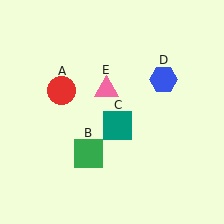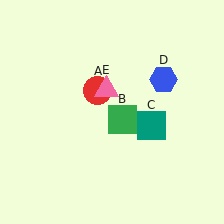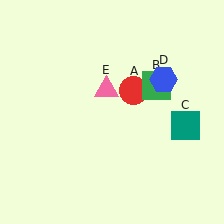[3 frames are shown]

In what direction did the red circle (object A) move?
The red circle (object A) moved right.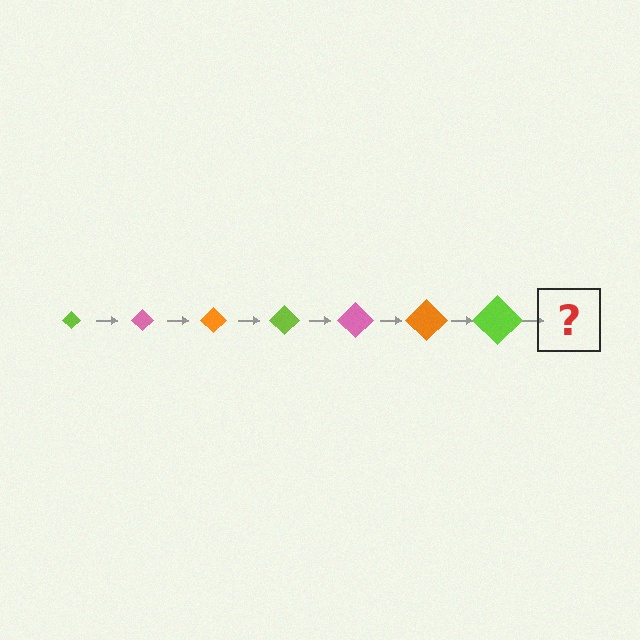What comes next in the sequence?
The next element should be a pink diamond, larger than the previous one.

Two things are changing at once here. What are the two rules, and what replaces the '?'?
The two rules are that the diamond grows larger each step and the color cycles through lime, pink, and orange. The '?' should be a pink diamond, larger than the previous one.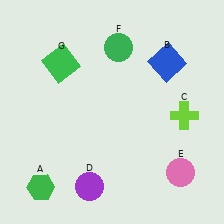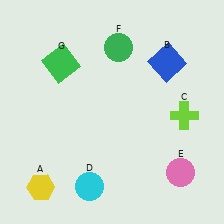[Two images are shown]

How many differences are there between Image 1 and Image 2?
There are 2 differences between the two images.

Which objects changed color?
A changed from green to yellow. D changed from purple to cyan.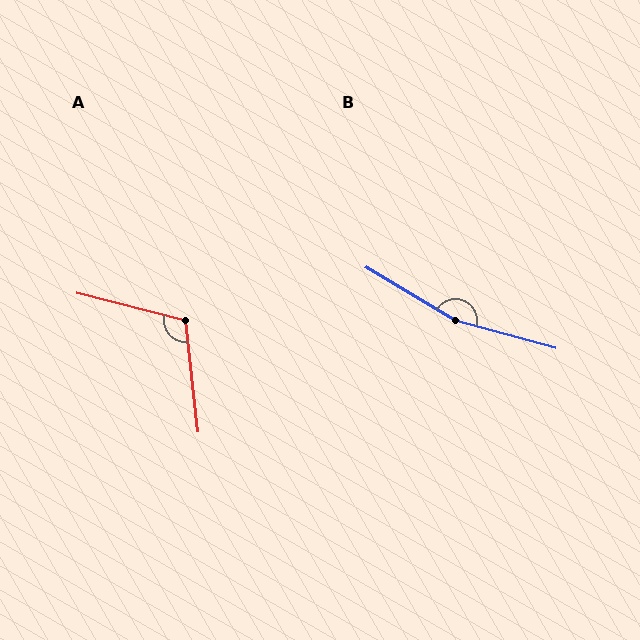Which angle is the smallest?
A, at approximately 111 degrees.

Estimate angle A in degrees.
Approximately 111 degrees.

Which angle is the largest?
B, at approximately 165 degrees.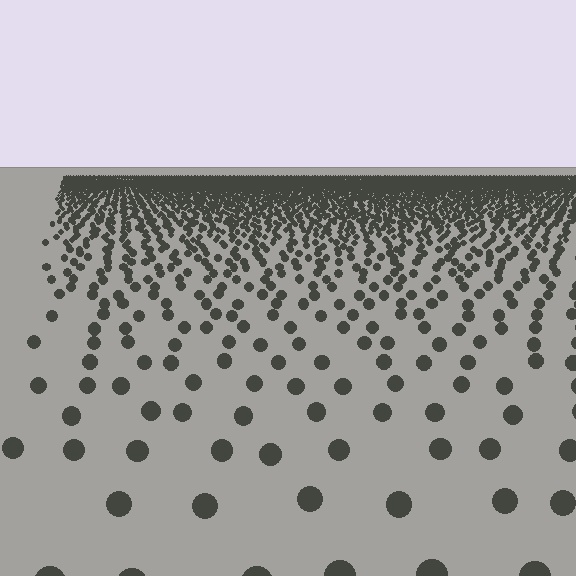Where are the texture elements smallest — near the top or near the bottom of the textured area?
Near the top.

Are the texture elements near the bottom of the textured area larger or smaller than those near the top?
Larger. Near the bottom, elements are closer to the viewer and appear at a bigger on-screen size.